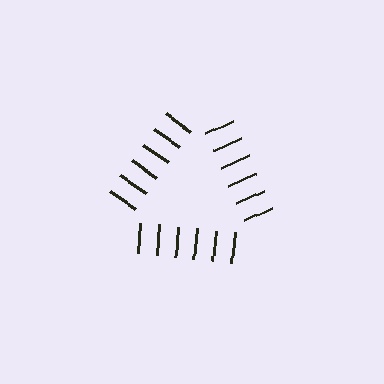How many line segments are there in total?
18 — 6 along each of the 3 edges.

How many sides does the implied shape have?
3 sides — the line-ends trace a triangle.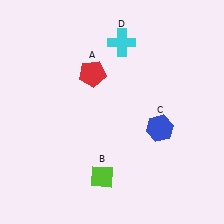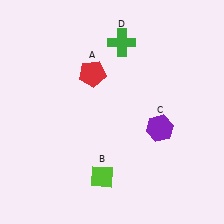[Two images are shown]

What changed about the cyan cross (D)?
In Image 1, D is cyan. In Image 2, it changed to green.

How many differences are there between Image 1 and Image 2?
There are 2 differences between the two images.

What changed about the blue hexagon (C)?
In Image 1, C is blue. In Image 2, it changed to purple.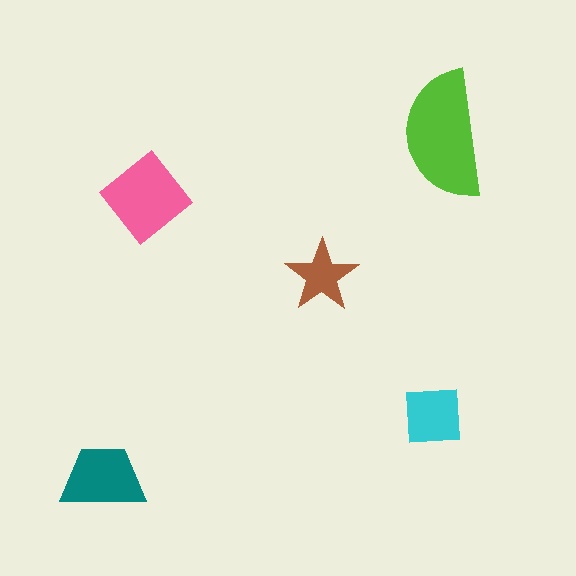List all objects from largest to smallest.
The lime semicircle, the pink diamond, the teal trapezoid, the cyan square, the brown star.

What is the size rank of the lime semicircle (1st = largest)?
1st.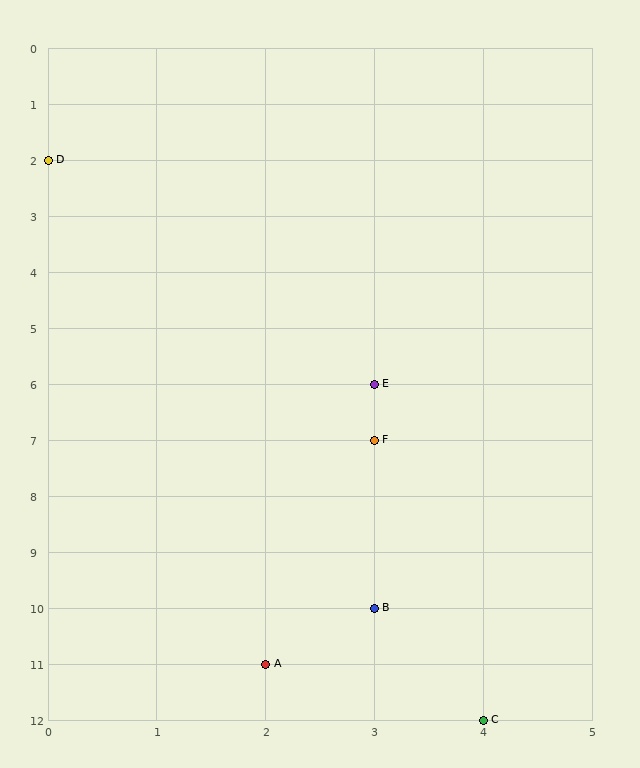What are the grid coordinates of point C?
Point C is at grid coordinates (4, 12).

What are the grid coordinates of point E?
Point E is at grid coordinates (3, 6).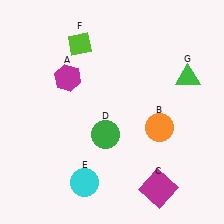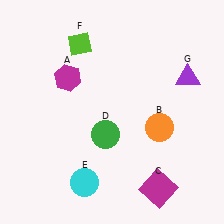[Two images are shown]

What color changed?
The triangle (G) changed from green in Image 1 to purple in Image 2.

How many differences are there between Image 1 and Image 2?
There is 1 difference between the two images.